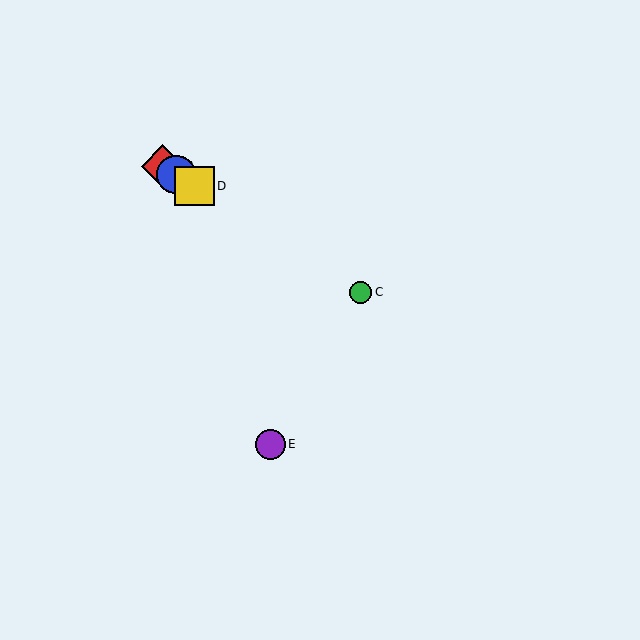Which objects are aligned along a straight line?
Objects A, B, C, D are aligned along a straight line.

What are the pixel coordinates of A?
Object A is at (163, 166).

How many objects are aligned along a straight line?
4 objects (A, B, C, D) are aligned along a straight line.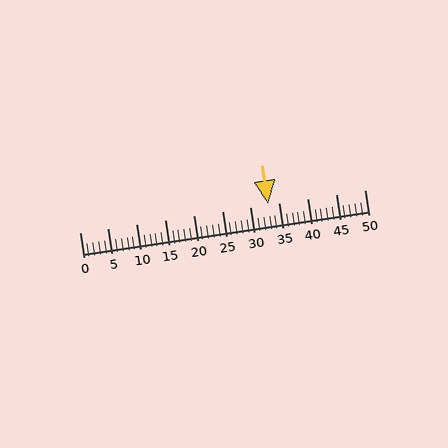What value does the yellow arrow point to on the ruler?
The yellow arrow points to approximately 33.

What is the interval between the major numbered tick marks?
The major tick marks are spaced 5 units apart.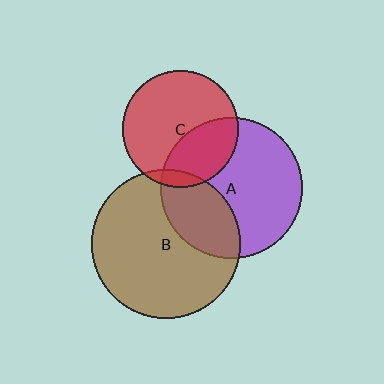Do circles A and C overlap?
Yes.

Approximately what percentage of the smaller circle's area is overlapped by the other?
Approximately 35%.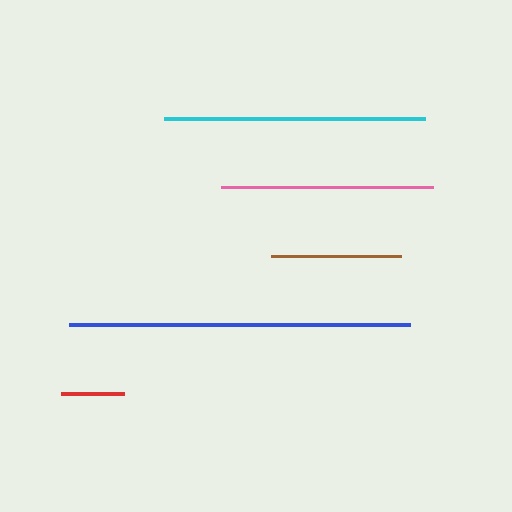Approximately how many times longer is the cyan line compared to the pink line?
The cyan line is approximately 1.2 times the length of the pink line.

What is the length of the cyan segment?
The cyan segment is approximately 261 pixels long.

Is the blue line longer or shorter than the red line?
The blue line is longer than the red line.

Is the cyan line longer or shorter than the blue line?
The blue line is longer than the cyan line.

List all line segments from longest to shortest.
From longest to shortest: blue, cyan, pink, brown, red.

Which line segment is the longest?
The blue line is the longest at approximately 341 pixels.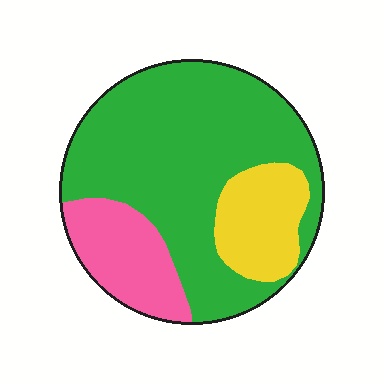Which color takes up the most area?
Green, at roughly 65%.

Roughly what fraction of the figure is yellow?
Yellow takes up about one sixth (1/6) of the figure.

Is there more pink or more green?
Green.